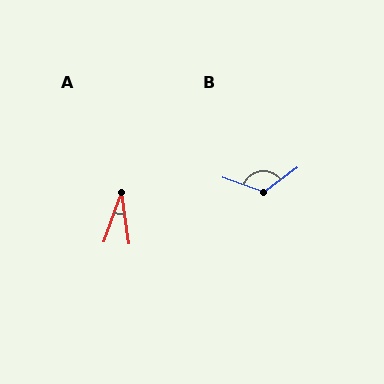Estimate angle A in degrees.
Approximately 28 degrees.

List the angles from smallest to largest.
A (28°), B (123°).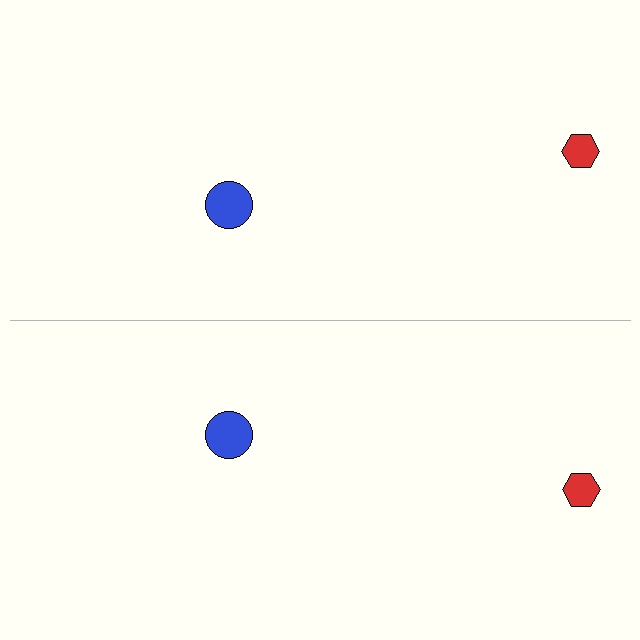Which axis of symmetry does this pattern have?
The pattern has a horizontal axis of symmetry running through the center of the image.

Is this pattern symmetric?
Yes, this pattern has bilateral (reflection) symmetry.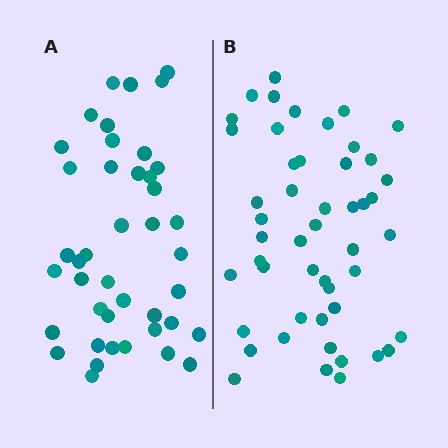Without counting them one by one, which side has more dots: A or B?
Region B (the right region) has more dots.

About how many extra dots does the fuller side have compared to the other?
Region B has roughly 8 or so more dots than region A.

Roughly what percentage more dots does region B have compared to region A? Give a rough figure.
About 15% more.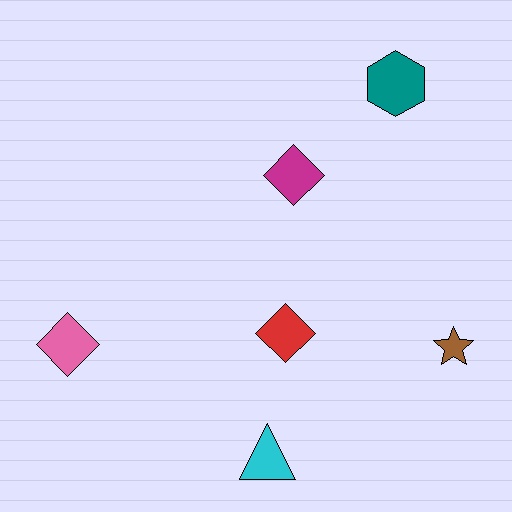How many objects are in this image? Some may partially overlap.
There are 6 objects.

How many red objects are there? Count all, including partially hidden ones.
There is 1 red object.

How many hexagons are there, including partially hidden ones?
There is 1 hexagon.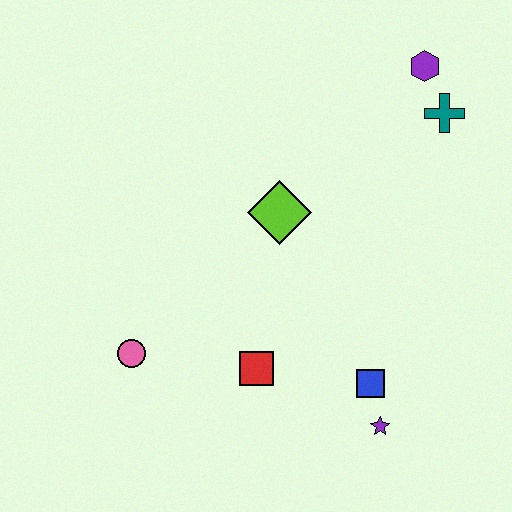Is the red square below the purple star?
No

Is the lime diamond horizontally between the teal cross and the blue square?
No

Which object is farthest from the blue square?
The purple hexagon is farthest from the blue square.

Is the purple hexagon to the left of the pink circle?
No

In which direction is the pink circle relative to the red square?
The pink circle is to the left of the red square.